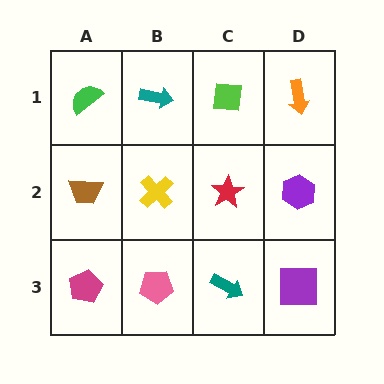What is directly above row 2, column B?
A teal arrow.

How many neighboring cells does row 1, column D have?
2.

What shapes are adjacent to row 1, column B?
A yellow cross (row 2, column B), a green semicircle (row 1, column A), a lime square (row 1, column C).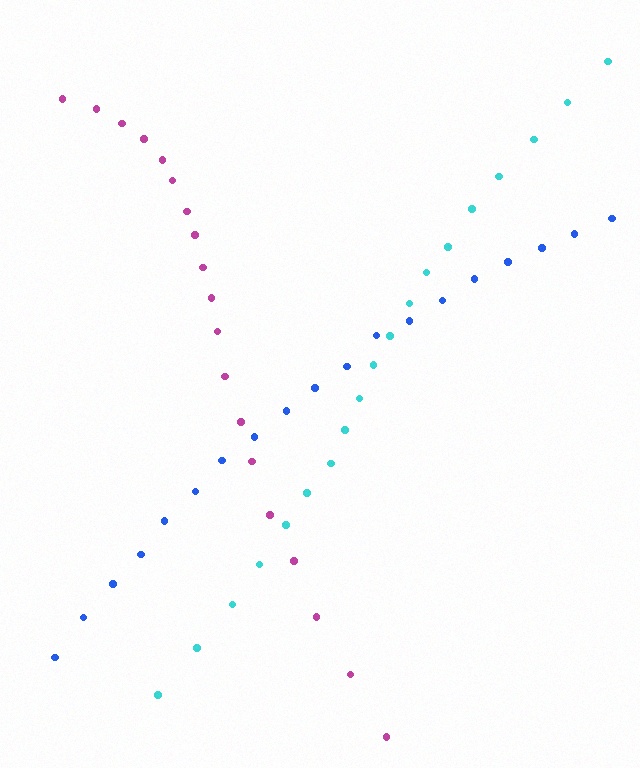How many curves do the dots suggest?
There are 3 distinct paths.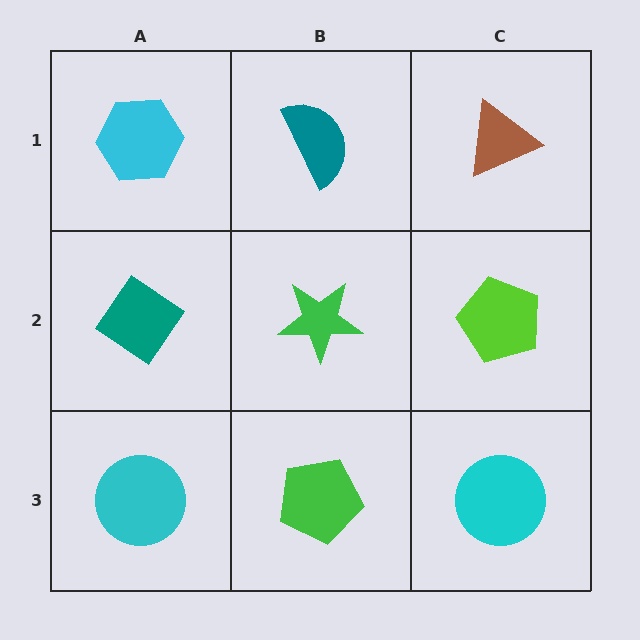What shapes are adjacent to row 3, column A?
A teal diamond (row 2, column A), a green pentagon (row 3, column B).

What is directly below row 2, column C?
A cyan circle.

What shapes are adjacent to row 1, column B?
A green star (row 2, column B), a cyan hexagon (row 1, column A), a brown triangle (row 1, column C).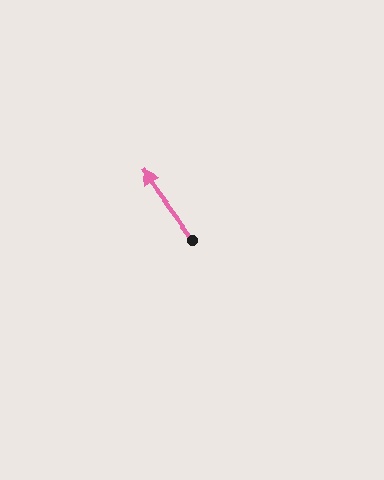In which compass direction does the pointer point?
Northwest.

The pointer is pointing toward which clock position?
Roughly 11 o'clock.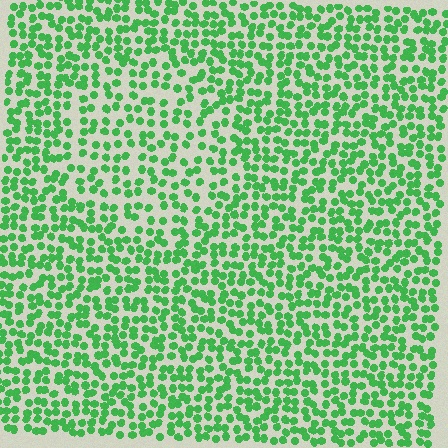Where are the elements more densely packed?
The elements are more densely packed outside the circle boundary.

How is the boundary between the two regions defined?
The boundary is defined by a change in element density (approximately 1.5x ratio). All elements are the same color, size, and shape.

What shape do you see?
I see a circle.